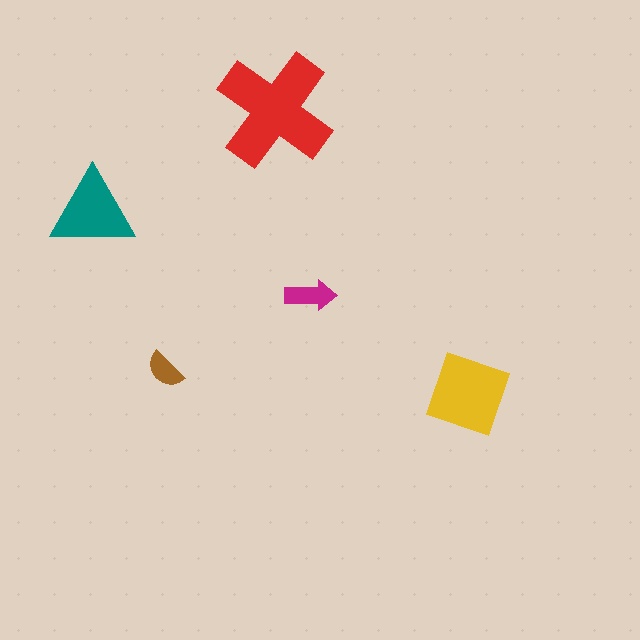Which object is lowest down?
The yellow square is bottommost.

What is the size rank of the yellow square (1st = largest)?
2nd.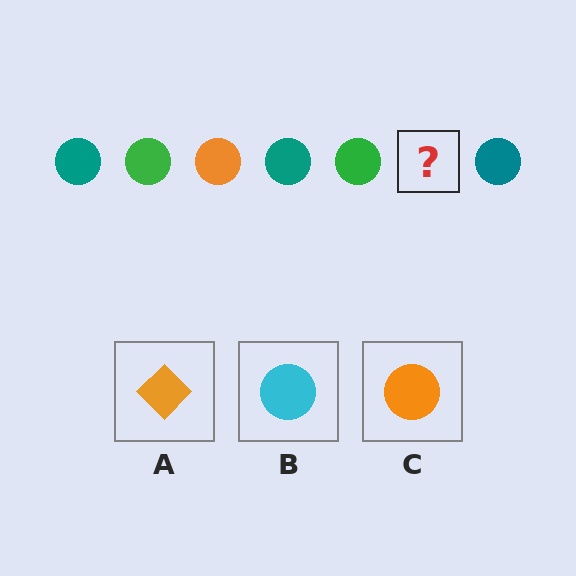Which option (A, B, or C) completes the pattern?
C.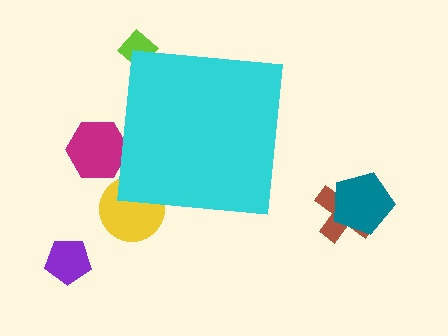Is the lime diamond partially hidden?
Yes, the lime diamond is partially hidden behind the cyan square.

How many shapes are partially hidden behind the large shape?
3 shapes are partially hidden.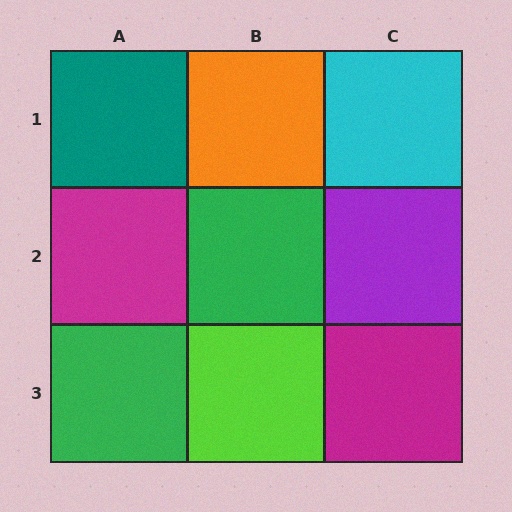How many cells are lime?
1 cell is lime.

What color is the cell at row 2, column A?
Magenta.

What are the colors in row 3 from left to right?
Green, lime, magenta.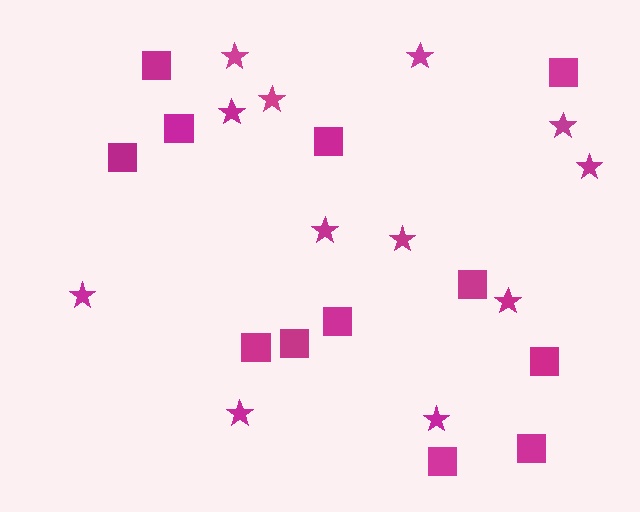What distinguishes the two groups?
There are 2 groups: one group of stars (12) and one group of squares (12).